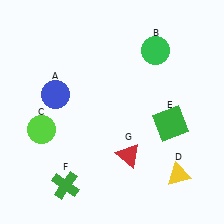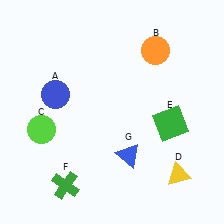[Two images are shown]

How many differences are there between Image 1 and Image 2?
There are 2 differences between the two images.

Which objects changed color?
B changed from green to orange. G changed from red to blue.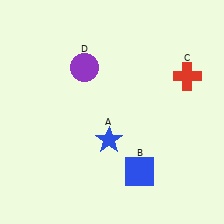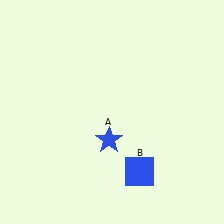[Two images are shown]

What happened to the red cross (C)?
The red cross (C) was removed in Image 2. It was in the top-right area of Image 1.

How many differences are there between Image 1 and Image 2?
There are 2 differences between the two images.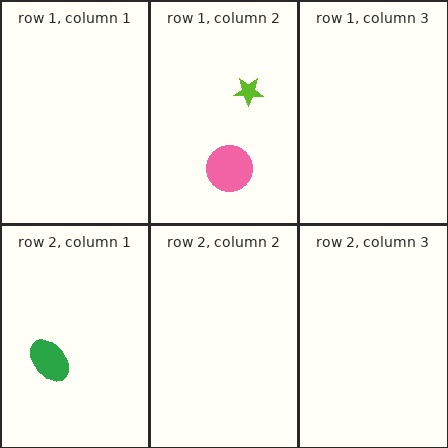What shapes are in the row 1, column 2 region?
The pink circle, the lime star.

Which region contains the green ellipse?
The row 2, column 1 region.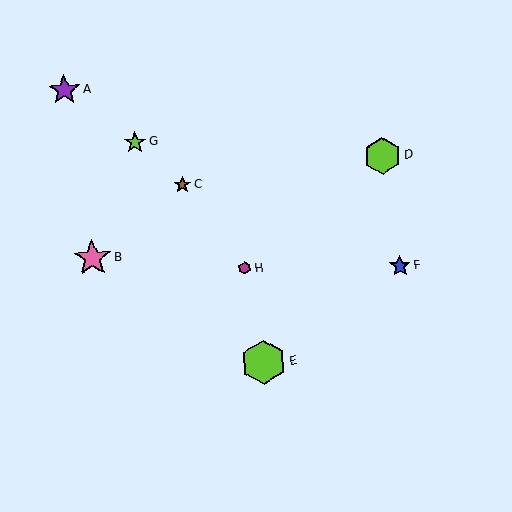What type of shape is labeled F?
Shape F is a blue star.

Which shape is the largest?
The lime hexagon (labeled E) is the largest.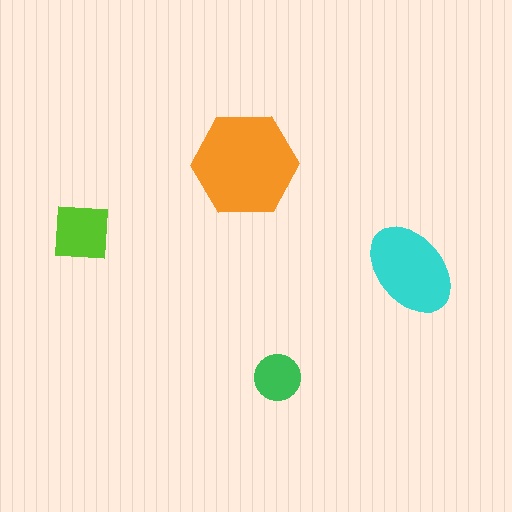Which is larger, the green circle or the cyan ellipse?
The cyan ellipse.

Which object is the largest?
The orange hexagon.